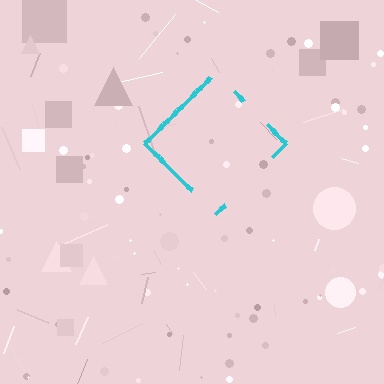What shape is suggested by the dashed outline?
The dashed outline suggests a diamond.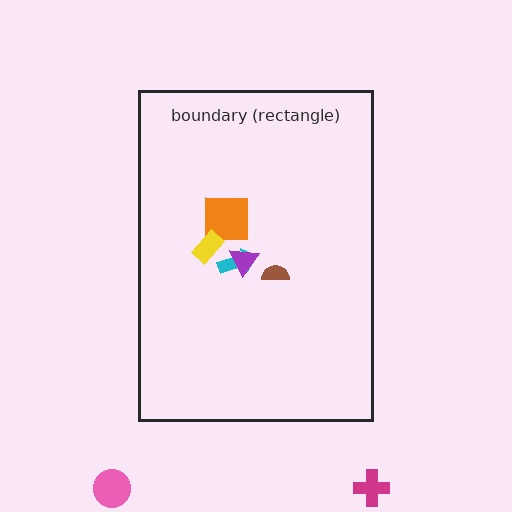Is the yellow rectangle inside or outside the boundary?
Inside.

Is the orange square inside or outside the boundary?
Inside.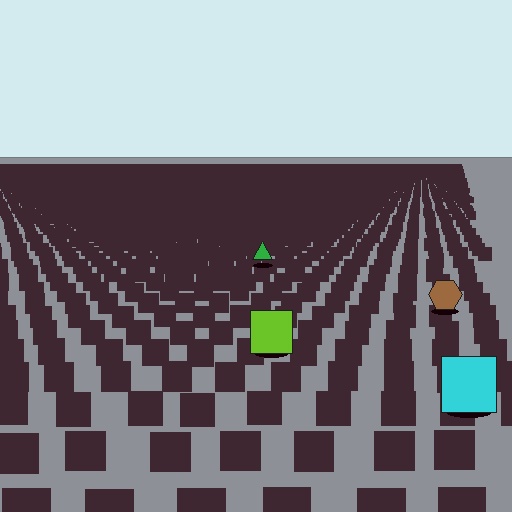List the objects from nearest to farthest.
From nearest to farthest: the cyan square, the lime square, the brown hexagon, the green triangle.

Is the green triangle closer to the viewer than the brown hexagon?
No. The brown hexagon is closer — you can tell from the texture gradient: the ground texture is coarser near it.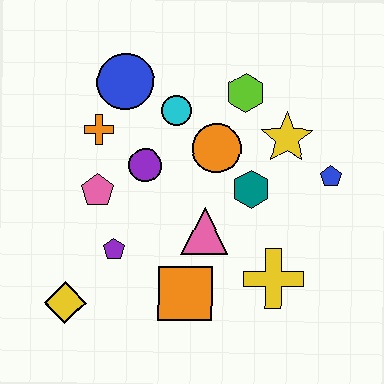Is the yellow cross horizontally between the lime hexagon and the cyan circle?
No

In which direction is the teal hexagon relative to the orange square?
The teal hexagon is above the orange square.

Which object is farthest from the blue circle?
The yellow cross is farthest from the blue circle.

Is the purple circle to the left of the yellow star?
Yes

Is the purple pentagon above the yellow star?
No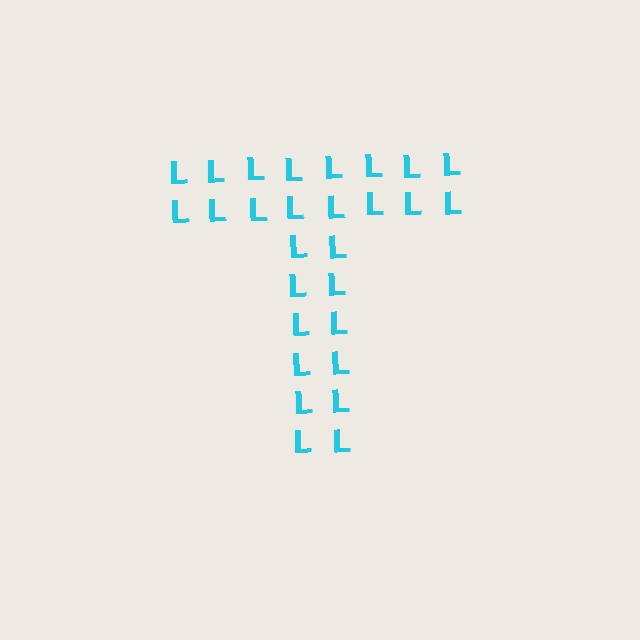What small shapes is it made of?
It is made of small letter L's.